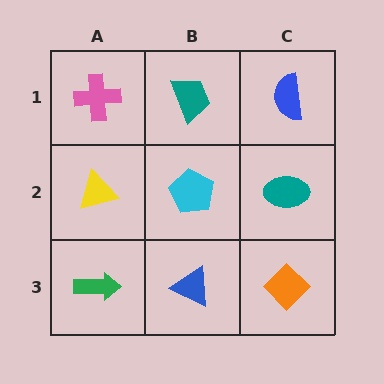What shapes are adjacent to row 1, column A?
A yellow triangle (row 2, column A), a teal trapezoid (row 1, column B).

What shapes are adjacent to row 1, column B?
A cyan pentagon (row 2, column B), a pink cross (row 1, column A), a blue semicircle (row 1, column C).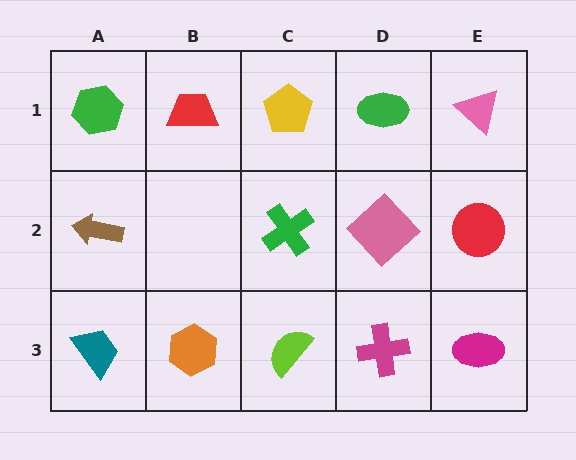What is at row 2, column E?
A red circle.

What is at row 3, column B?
An orange hexagon.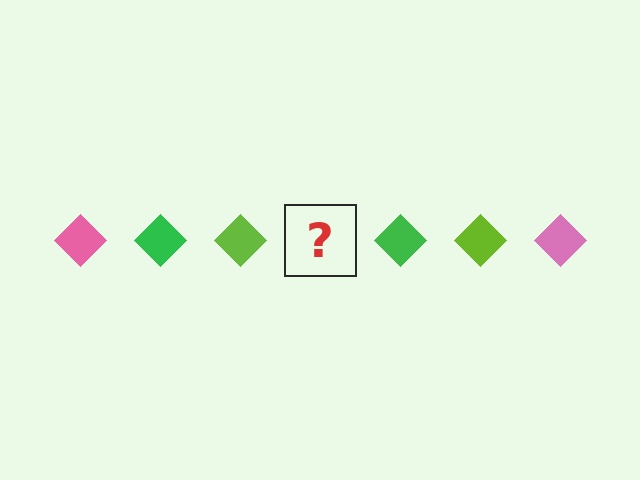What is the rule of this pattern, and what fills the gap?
The rule is that the pattern cycles through pink, green, lime diamonds. The gap should be filled with a pink diamond.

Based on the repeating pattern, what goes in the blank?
The blank should be a pink diamond.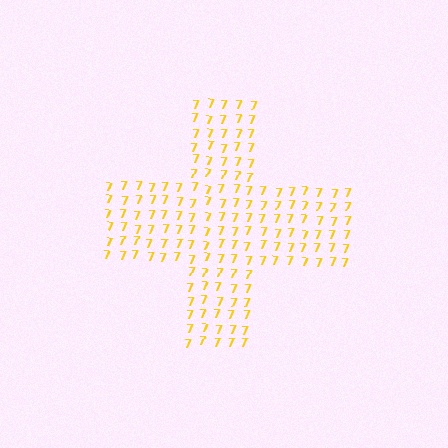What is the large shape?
The large shape is a cross.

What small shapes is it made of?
It is made of small digit 7's.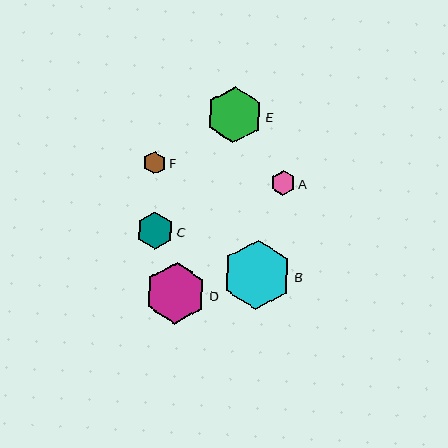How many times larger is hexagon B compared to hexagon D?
Hexagon B is approximately 1.1 times the size of hexagon D.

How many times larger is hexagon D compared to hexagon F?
Hexagon D is approximately 2.7 times the size of hexagon F.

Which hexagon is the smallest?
Hexagon F is the smallest with a size of approximately 23 pixels.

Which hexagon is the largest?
Hexagon B is the largest with a size of approximately 68 pixels.